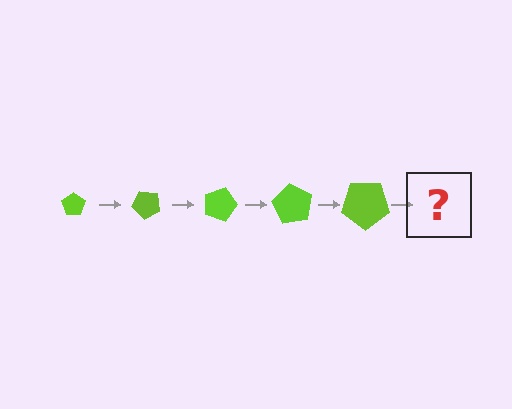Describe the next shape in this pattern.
It should be a pentagon, larger than the previous one and rotated 225 degrees from the start.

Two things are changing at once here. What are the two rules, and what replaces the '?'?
The two rules are that the pentagon grows larger each step and it rotates 45 degrees each step. The '?' should be a pentagon, larger than the previous one and rotated 225 degrees from the start.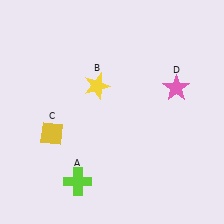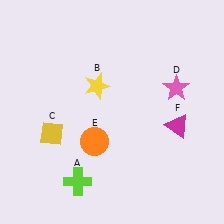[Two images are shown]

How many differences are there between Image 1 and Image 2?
There are 2 differences between the two images.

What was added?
An orange circle (E), a magenta triangle (F) were added in Image 2.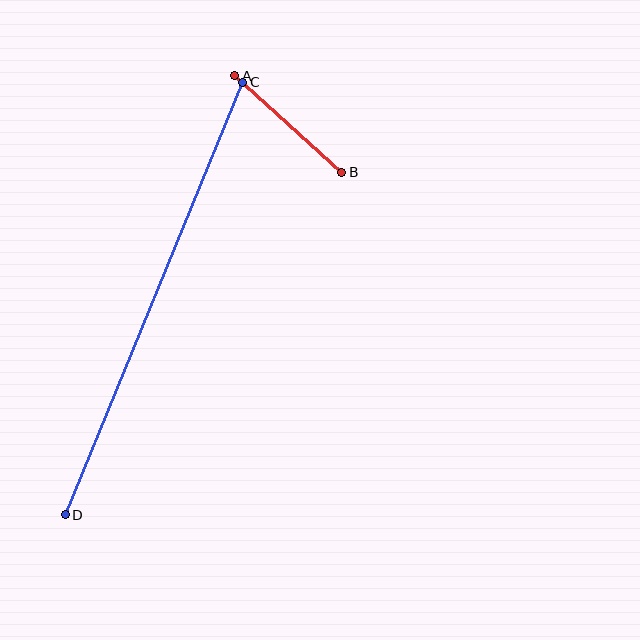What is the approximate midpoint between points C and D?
The midpoint is at approximately (154, 299) pixels.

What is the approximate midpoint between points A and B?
The midpoint is at approximately (288, 124) pixels.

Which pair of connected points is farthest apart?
Points C and D are farthest apart.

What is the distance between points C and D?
The distance is approximately 467 pixels.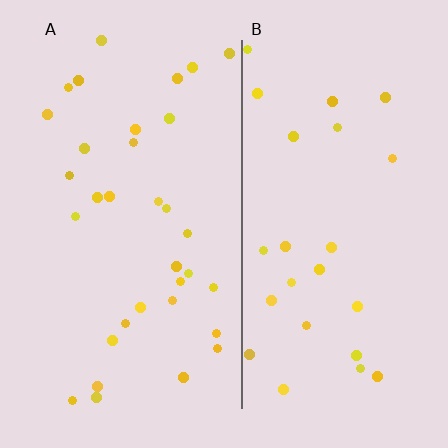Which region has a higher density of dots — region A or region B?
A (the left).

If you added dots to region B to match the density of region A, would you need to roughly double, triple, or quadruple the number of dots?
Approximately double.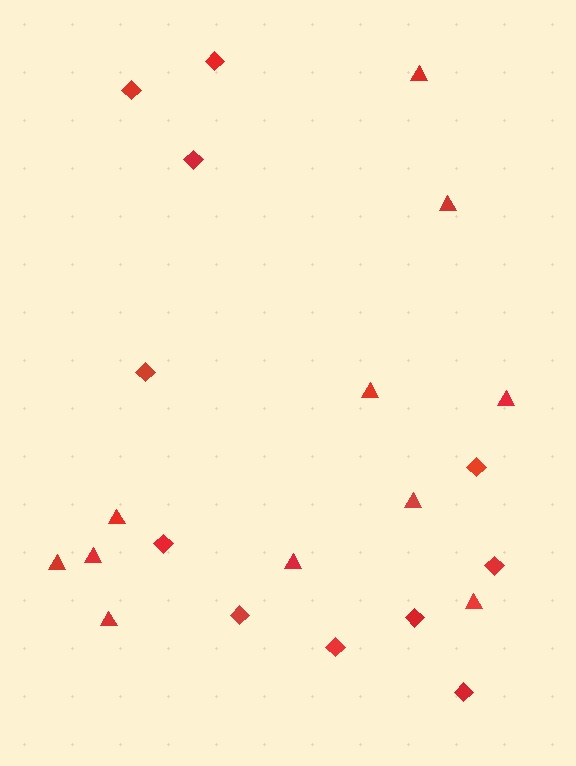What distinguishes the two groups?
There are 2 groups: one group of diamonds (11) and one group of triangles (11).